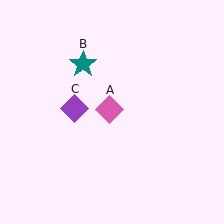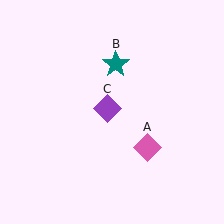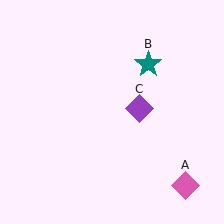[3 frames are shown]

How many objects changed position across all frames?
3 objects changed position: pink diamond (object A), teal star (object B), purple diamond (object C).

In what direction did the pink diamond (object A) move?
The pink diamond (object A) moved down and to the right.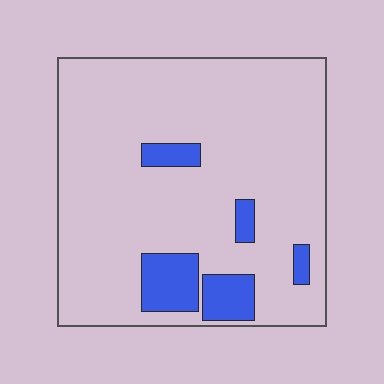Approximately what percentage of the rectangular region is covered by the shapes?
Approximately 10%.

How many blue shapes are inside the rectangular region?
5.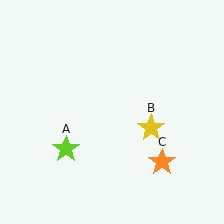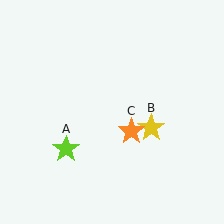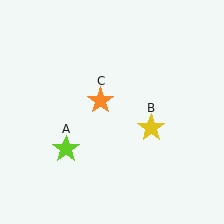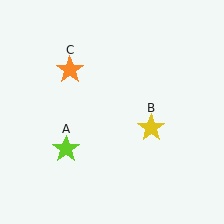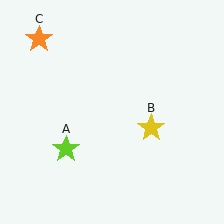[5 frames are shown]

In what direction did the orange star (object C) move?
The orange star (object C) moved up and to the left.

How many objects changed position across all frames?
1 object changed position: orange star (object C).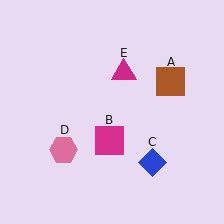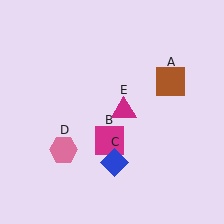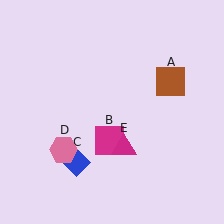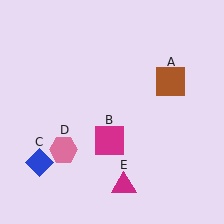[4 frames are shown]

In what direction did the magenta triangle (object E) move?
The magenta triangle (object E) moved down.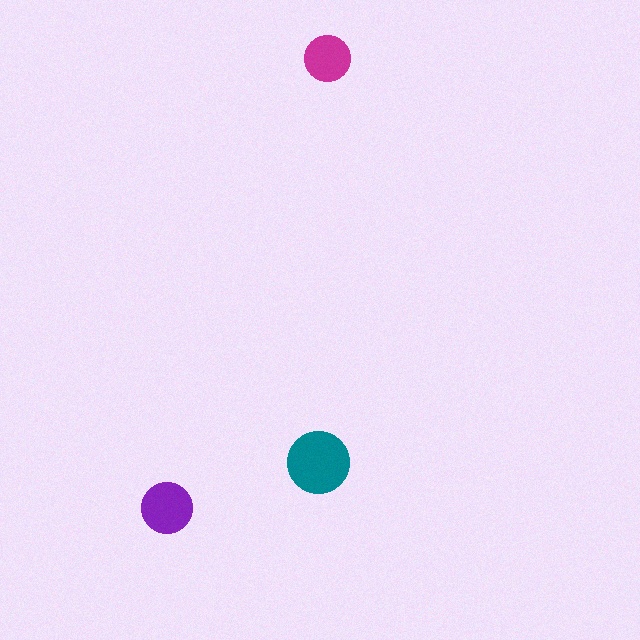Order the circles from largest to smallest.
the teal one, the purple one, the magenta one.